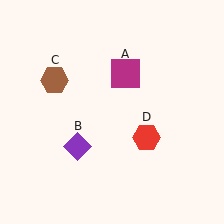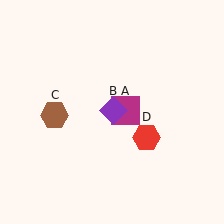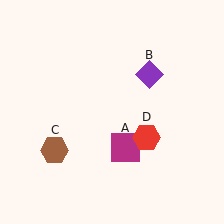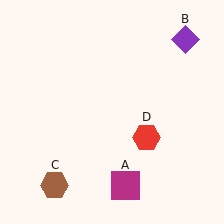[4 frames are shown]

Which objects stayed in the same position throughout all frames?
Red hexagon (object D) remained stationary.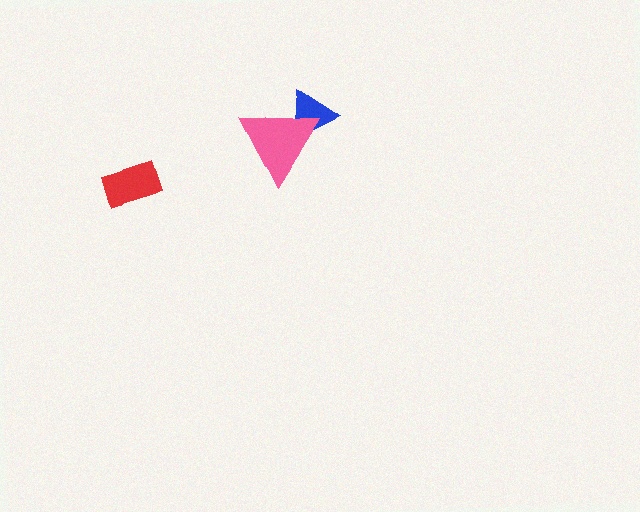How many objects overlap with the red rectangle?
0 objects overlap with the red rectangle.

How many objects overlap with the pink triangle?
1 object overlaps with the pink triangle.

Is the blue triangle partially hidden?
Yes, it is partially covered by another shape.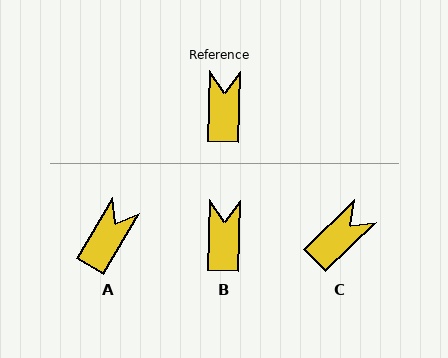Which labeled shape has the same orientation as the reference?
B.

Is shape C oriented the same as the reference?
No, it is off by about 44 degrees.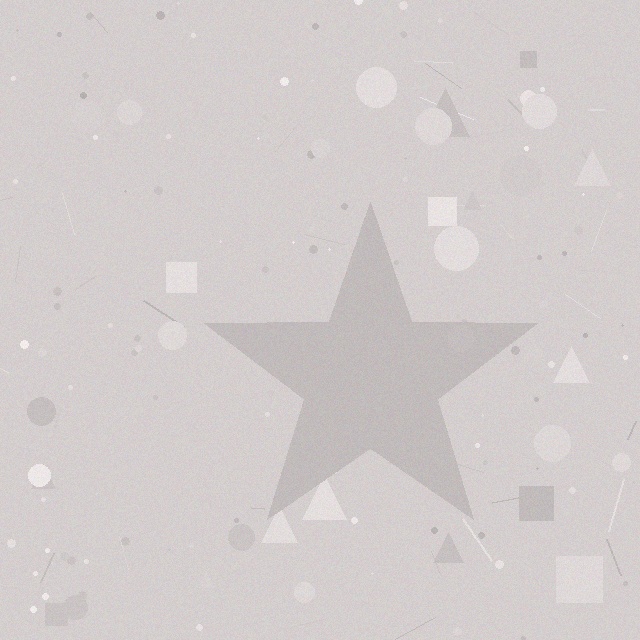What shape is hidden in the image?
A star is hidden in the image.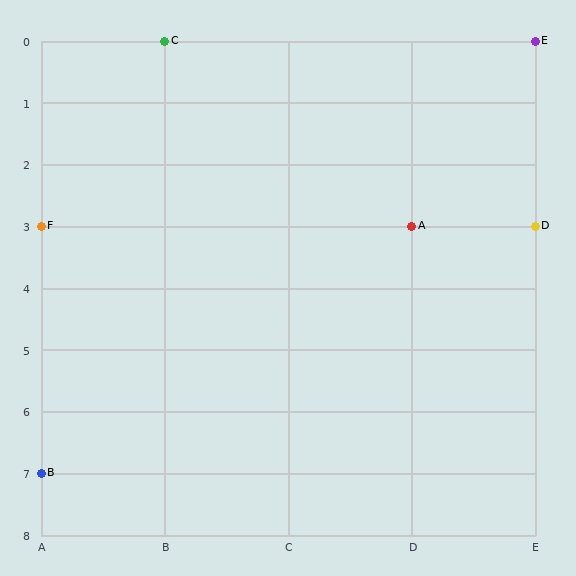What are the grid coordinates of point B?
Point B is at grid coordinates (A, 7).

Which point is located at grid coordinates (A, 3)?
Point F is at (A, 3).